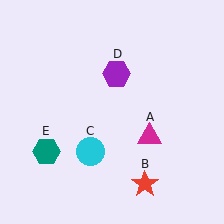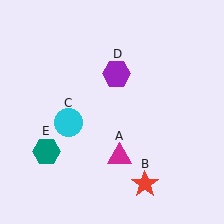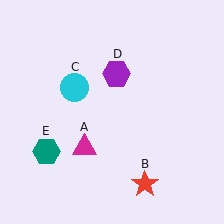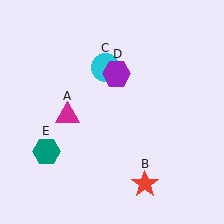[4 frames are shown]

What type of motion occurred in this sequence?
The magenta triangle (object A), cyan circle (object C) rotated clockwise around the center of the scene.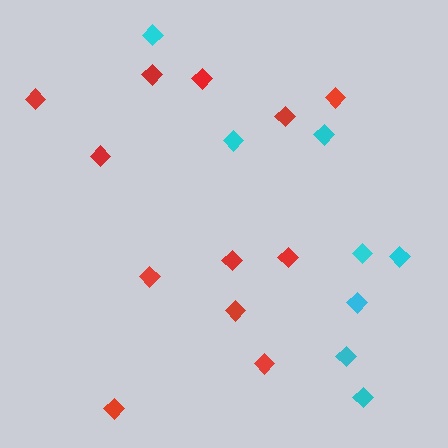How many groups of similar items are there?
There are 2 groups: one group of red diamonds (12) and one group of cyan diamonds (8).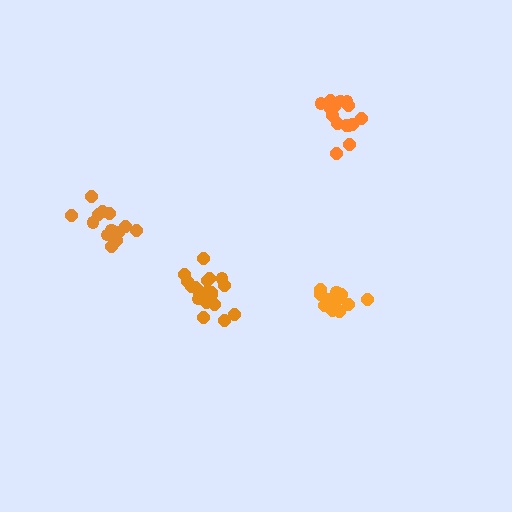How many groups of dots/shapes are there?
There are 4 groups.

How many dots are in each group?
Group 1: 15 dots, Group 2: 15 dots, Group 3: 21 dots, Group 4: 15 dots (66 total).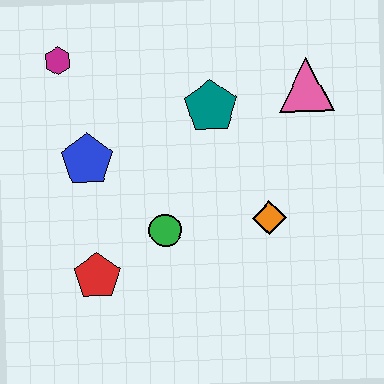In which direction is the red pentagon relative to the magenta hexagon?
The red pentagon is below the magenta hexagon.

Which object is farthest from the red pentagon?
The pink triangle is farthest from the red pentagon.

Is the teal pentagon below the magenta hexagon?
Yes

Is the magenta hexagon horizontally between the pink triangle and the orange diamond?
No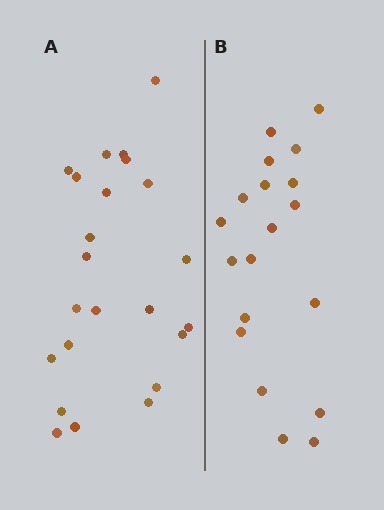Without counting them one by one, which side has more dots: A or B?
Region A (the left region) has more dots.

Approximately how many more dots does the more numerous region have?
Region A has about 4 more dots than region B.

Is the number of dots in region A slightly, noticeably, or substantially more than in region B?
Region A has only slightly more — the two regions are fairly close. The ratio is roughly 1.2 to 1.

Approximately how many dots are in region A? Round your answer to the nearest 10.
About 20 dots. (The exact count is 23, which rounds to 20.)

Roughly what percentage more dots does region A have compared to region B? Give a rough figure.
About 20% more.